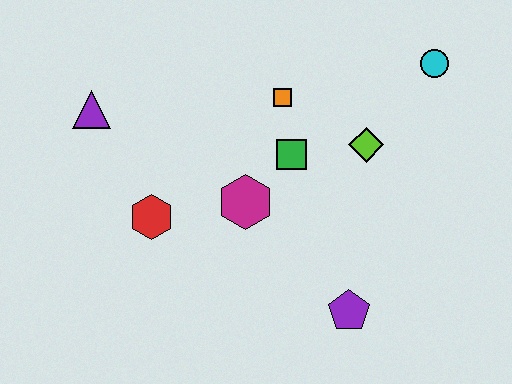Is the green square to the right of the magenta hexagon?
Yes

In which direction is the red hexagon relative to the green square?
The red hexagon is to the left of the green square.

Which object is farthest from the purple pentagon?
The purple triangle is farthest from the purple pentagon.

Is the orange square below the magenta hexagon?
No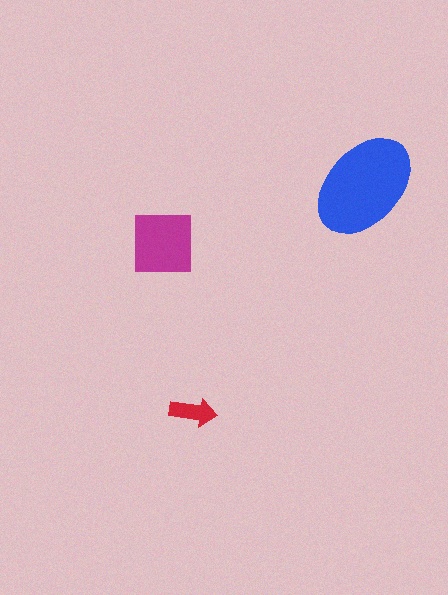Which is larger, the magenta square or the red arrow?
The magenta square.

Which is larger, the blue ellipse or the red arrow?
The blue ellipse.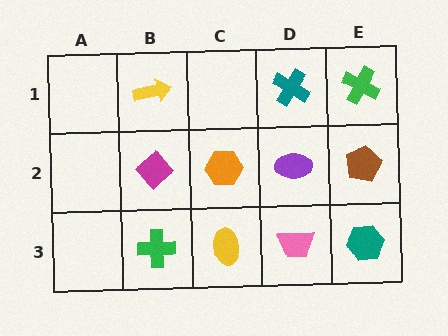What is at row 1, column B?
A yellow arrow.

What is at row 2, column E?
A brown pentagon.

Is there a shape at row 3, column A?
No, that cell is empty.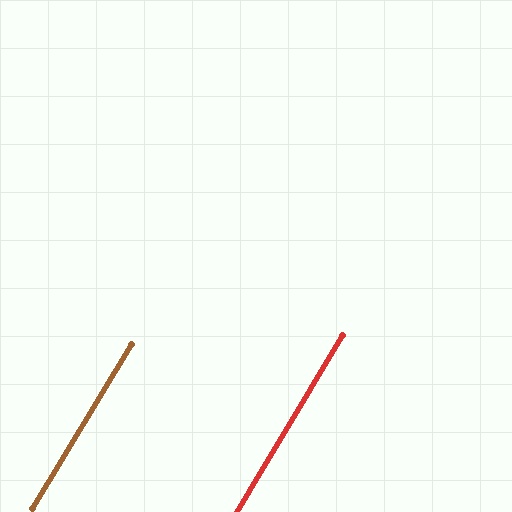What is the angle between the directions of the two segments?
Approximately 0 degrees.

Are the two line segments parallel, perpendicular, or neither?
Parallel — their directions differ by only 0.0°.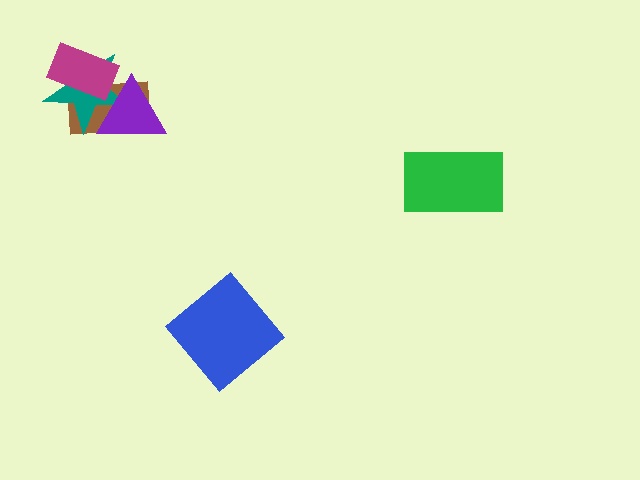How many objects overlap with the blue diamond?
0 objects overlap with the blue diamond.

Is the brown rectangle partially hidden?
Yes, it is partially covered by another shape.